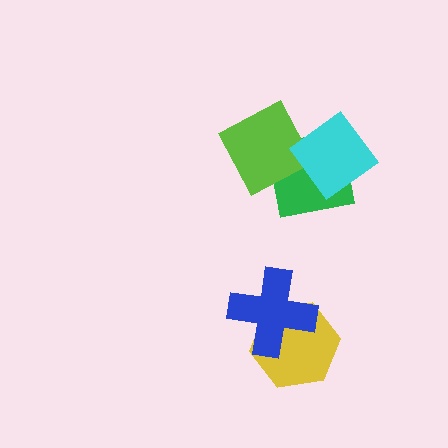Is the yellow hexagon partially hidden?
Yes, it is partially covered by another shape.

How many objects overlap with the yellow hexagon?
1 object overlaps with the yellow hexagon.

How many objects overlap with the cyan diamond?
2 objects overlap with the cyan diamond.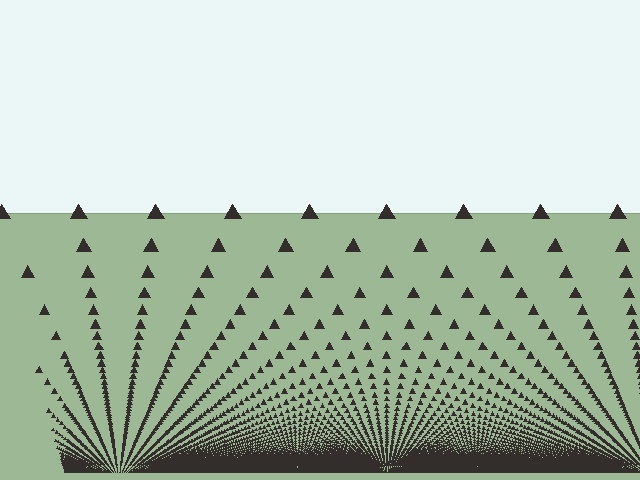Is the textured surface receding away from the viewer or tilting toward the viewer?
The surface appears to tilt toward the viewer. Texture elements get larger and sparser toward the top.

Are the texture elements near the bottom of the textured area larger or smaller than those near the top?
Smaller. The gradient is inverted — elements near the bottom are smaller and denser.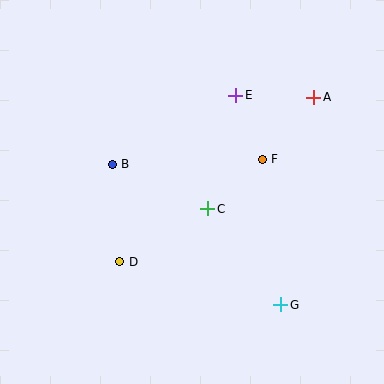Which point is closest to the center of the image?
Point C at (208, 209) is closest to the center.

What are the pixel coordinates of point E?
Point E is at (236, 95).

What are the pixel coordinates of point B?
Point B is at (112, 164).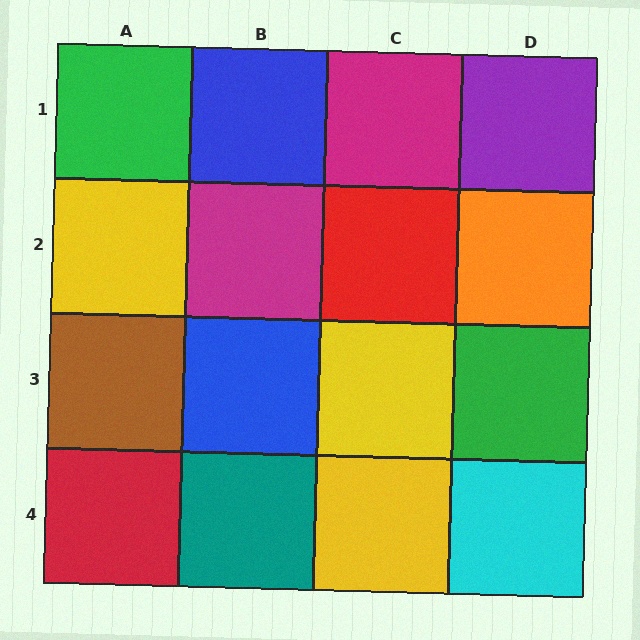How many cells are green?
2 cells are green.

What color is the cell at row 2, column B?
Magenta.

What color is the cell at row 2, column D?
Orange.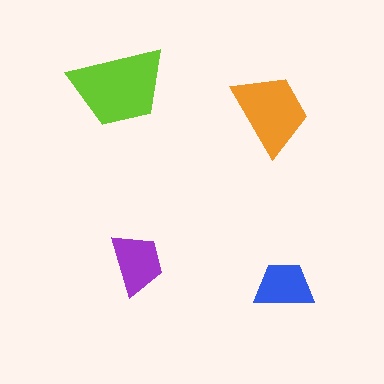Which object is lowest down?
The blue trapezoid is bottommost.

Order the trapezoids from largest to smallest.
the lime one, the orange one, the purple one, the blue one.